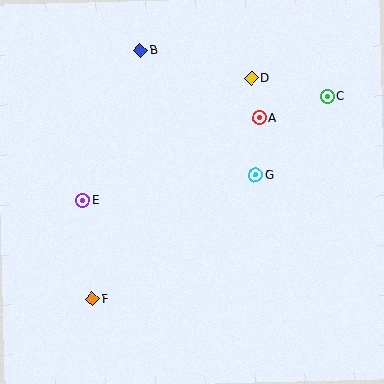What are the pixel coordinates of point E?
Point E is at (83, 201).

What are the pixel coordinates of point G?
Point G is at (255, 175).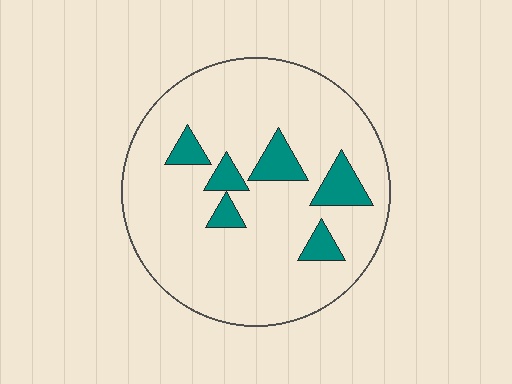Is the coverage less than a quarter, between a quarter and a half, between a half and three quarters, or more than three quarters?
Less than a quarter.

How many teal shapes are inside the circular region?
6.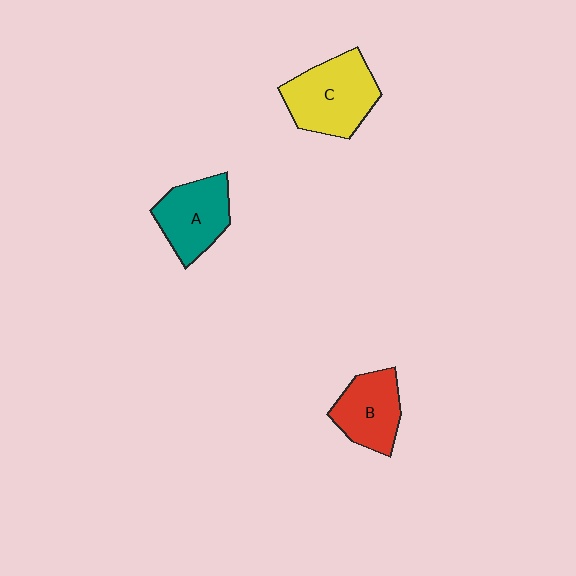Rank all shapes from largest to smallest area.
From largest to smallest: C (yellow), A (teal), B (red).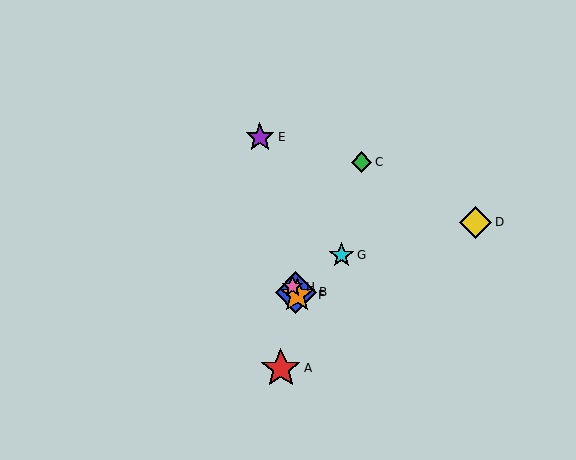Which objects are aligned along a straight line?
Objects B, F, H are aligned along a straight line.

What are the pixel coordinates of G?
Object G is at (342, 255).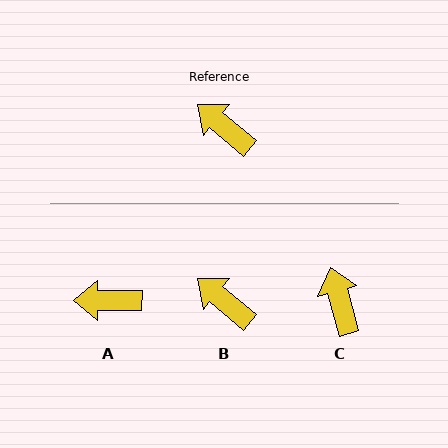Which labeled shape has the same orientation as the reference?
B.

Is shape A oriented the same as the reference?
No, it is off by about 40 degrees.